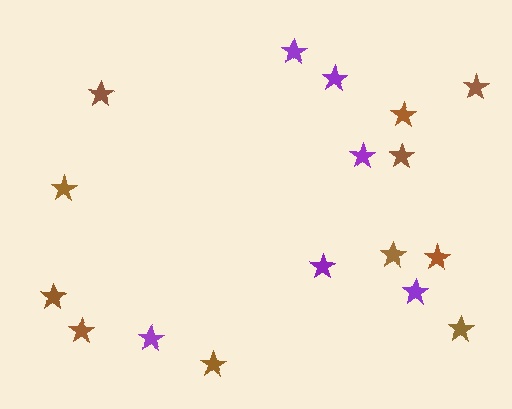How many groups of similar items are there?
There are 2 groups: one group of purple stars (6) and one group of brown stars (11).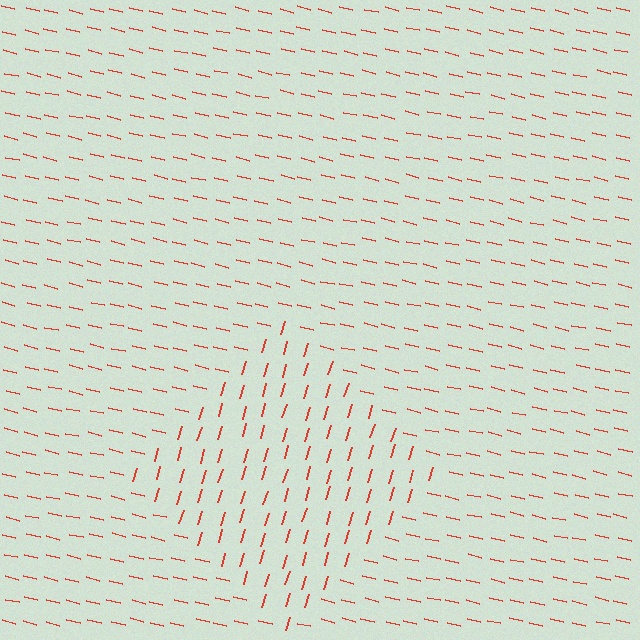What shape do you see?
I see a diamond.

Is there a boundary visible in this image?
Yes, there is a texture boundary formed by a change in line orientation.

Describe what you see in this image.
The image is filled with small red line segments. A diamond region in the image has lines oriented differently from the surrounding lines, creating a visible texture boundary.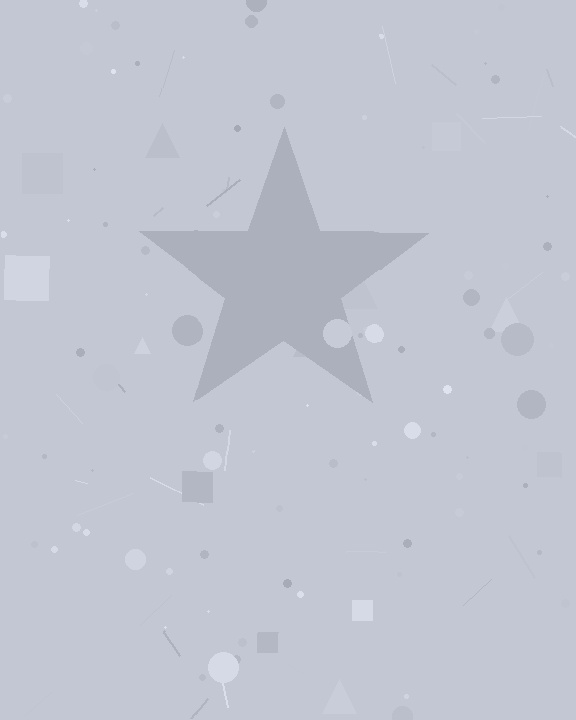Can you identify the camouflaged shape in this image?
The camouflaged shape is a star.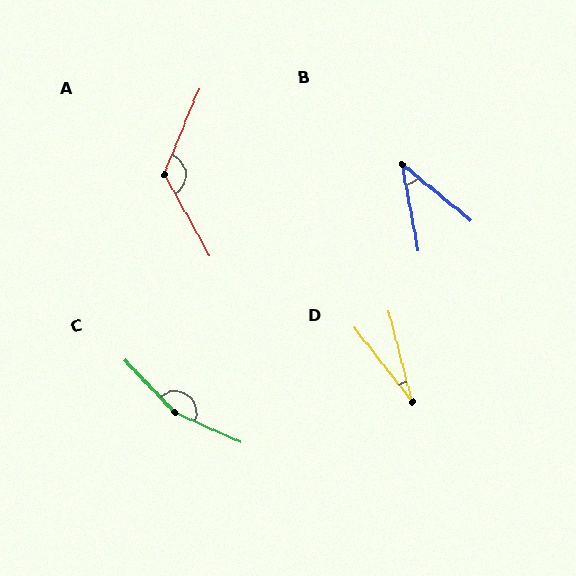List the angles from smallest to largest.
D (24°), B (40°), A (129°), C (158°).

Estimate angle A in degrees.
Approximately 129 degrees.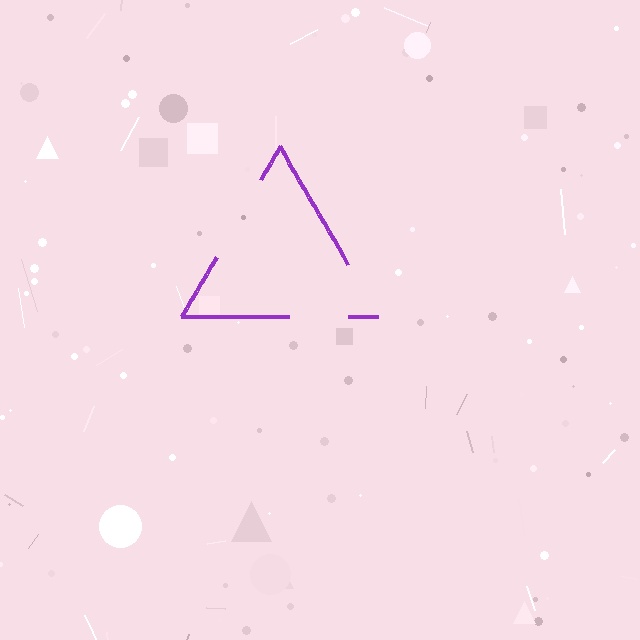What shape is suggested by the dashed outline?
The dashed outline suggests a triangle.